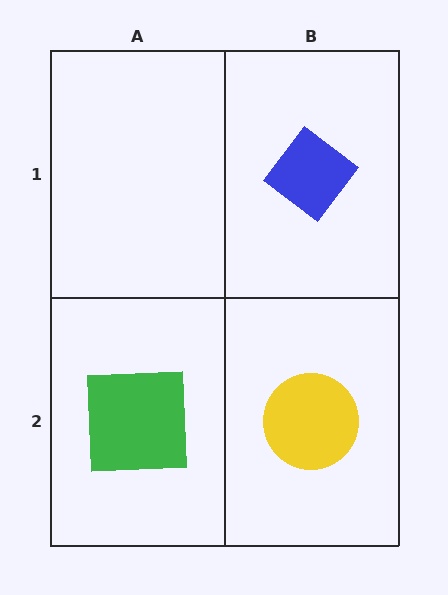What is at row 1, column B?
A blue diamond.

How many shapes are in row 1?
1 shape.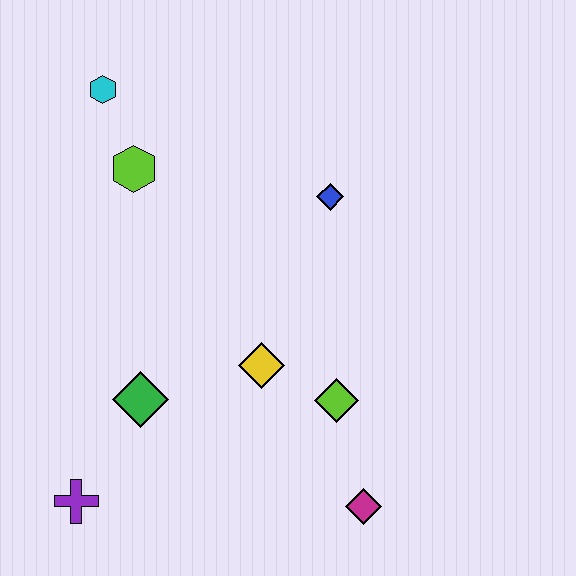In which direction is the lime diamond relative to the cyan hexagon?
The lime diamond is below the cyan hexagon.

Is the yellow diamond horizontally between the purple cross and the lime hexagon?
No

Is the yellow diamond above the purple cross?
Yes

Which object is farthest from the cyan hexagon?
The magenta diamond is farthest from the cyan hexagon.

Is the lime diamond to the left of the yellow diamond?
No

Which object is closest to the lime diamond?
The yellow diamond is closest to the lime diamond.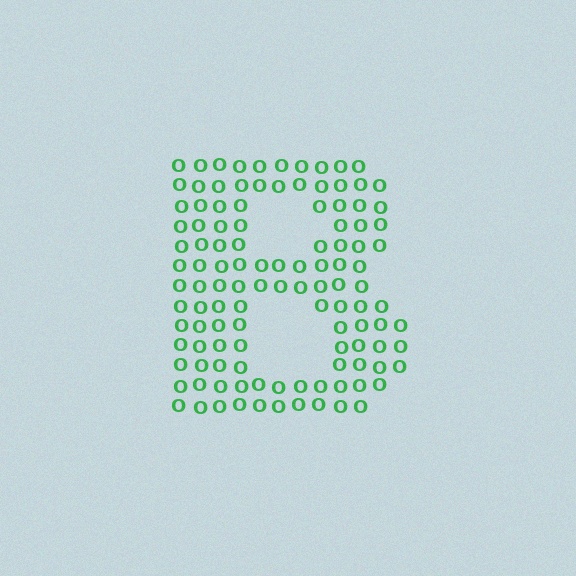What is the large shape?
The large shape is the letter B.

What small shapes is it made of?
It is made of small letter O's.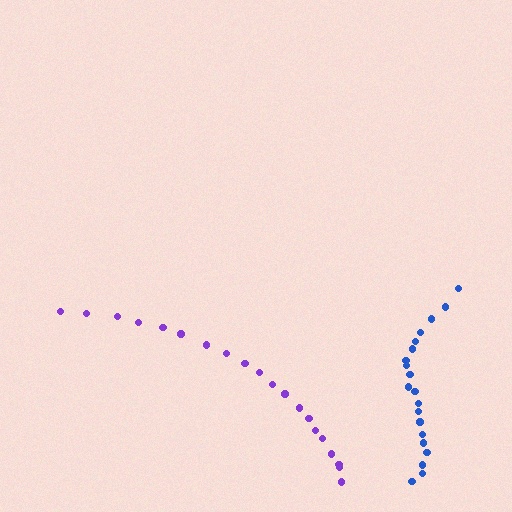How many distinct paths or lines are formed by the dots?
There are 2 distinct paths.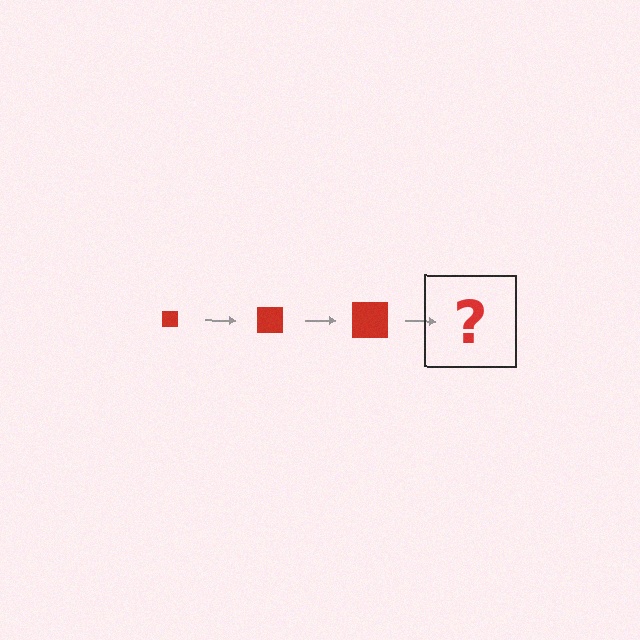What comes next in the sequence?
The next element should be a red square, larger than the previous one.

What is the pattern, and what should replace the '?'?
The pattern is that the square gets progressively larger each step. The '?' should be a red square, larger than the previous one.